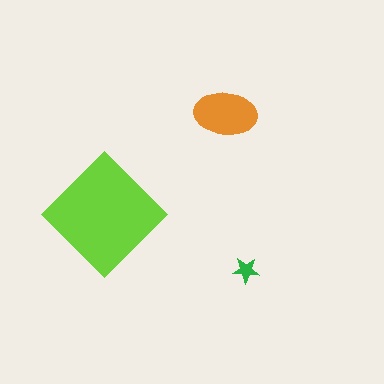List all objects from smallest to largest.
The green star, the orange ellipse, the lime diamond.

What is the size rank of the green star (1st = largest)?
3rd.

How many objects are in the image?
There are 3 objects in the image.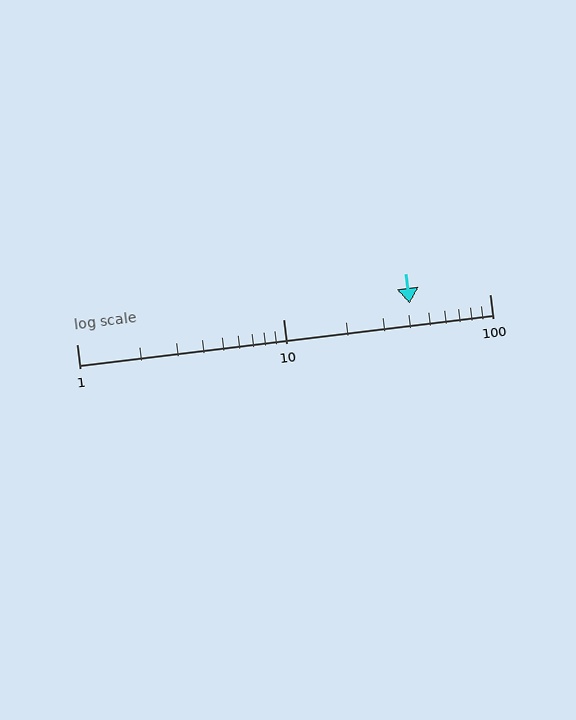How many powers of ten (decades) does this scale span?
The scale spans 2 decades, from 1 to 100.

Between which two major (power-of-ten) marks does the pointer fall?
The pointer is between 10 and 100.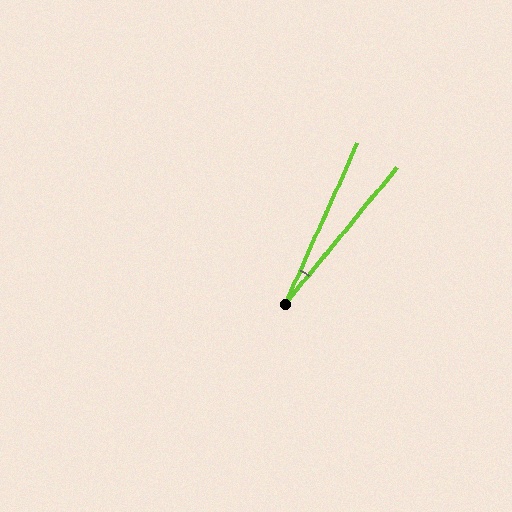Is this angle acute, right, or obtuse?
It is acute.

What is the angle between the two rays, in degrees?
Approximately 15 degrees.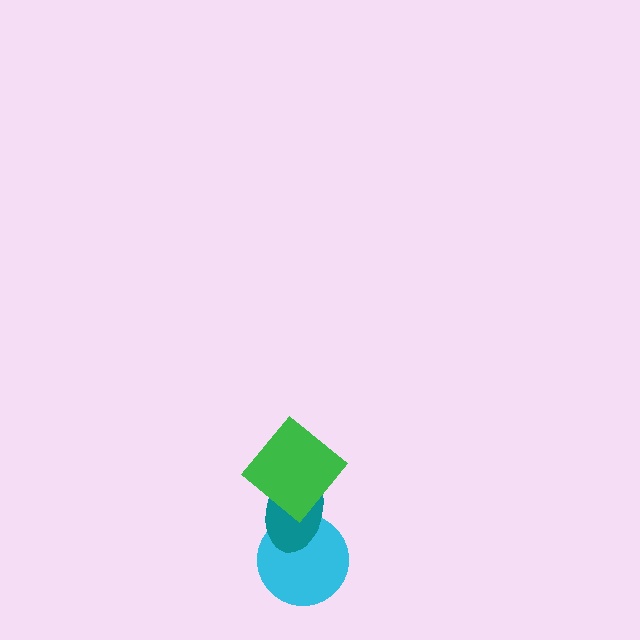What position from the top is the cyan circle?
The cyan circle is 3rd from the top.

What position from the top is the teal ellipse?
The teal ellipse is 2nd from the top.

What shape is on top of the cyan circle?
The teal ellipse is on top of the cyan circle.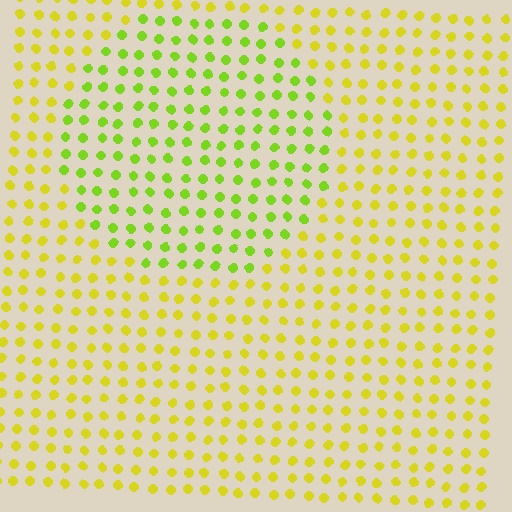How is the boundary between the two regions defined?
The boundary is defined purely by a slight shift in hue (about 31 degrees). Spacing, size, and orientation are identical on both sides.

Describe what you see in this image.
The image is filled with small yellow elements in a uniform arrangement. A circle-shaped region is visible where the elements are tinted to a slightly different hue, forming a subtle color boundary.